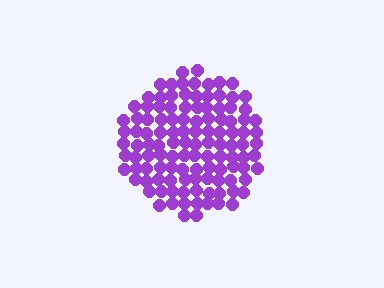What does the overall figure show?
The overall figure shows a circle.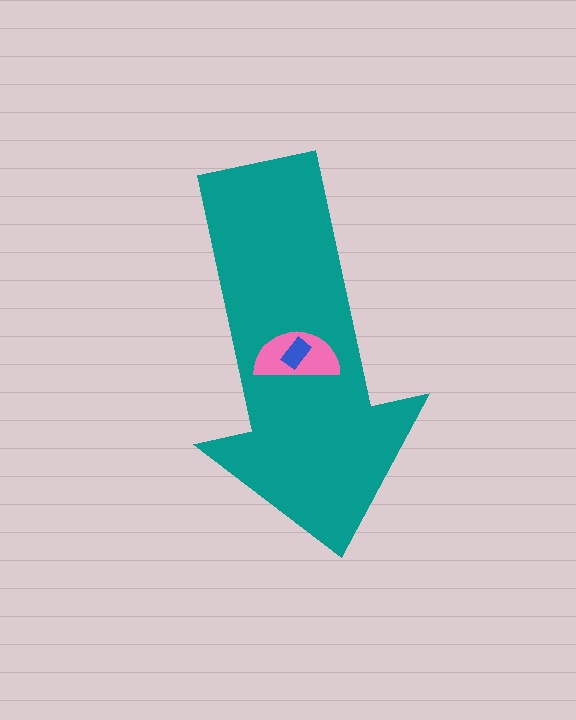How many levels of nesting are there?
3.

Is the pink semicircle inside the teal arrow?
Yes.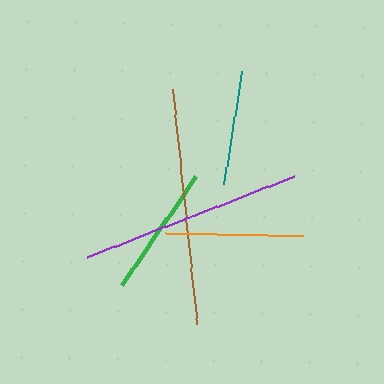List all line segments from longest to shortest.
From longest to shortest: brown, purple, orange, green, teal.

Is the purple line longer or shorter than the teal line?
The purple line is longer than the teal line.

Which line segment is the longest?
The brown line is the longest at approximately 237 pixels.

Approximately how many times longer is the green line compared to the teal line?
The green line is approximately 1.2 times the length of the teal line.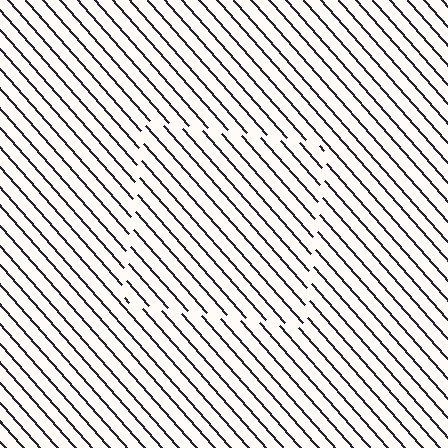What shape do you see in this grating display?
An illusory square. The interior of the shape contains the same grating, shifted by half a period — the contour is defined by the phase discontinuity where line-ends from the inner and outer gratings abut.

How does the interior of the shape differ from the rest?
The interior of the shape contains the same grating, shifted by half a period — the contour is defined by the phase discontinuity where line-ends from the inner and outer gratings abut.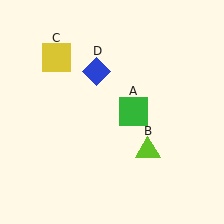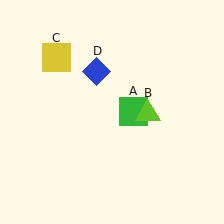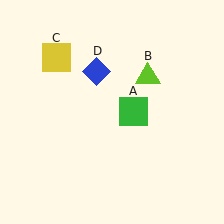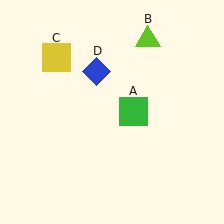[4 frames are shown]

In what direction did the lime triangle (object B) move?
The lime triangle (object B) moved up.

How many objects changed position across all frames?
1 object changed position: lime triangle (object B).